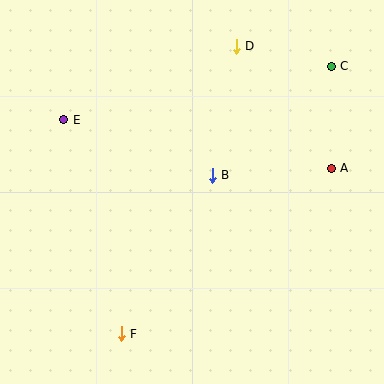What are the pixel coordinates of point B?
Point B is at (212, 175).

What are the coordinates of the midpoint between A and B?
The midpoint between A and B is at (272, 172).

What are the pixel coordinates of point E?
Point E is at (64, 120).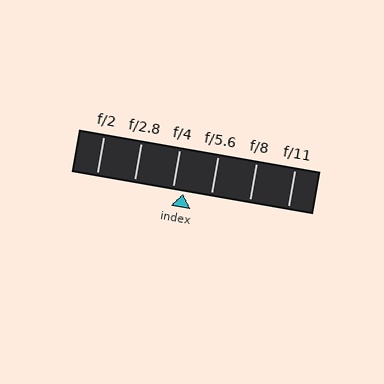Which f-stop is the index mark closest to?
The index mark is closest to f/4.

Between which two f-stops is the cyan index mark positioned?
The index mark is between f/4 and f/5.6.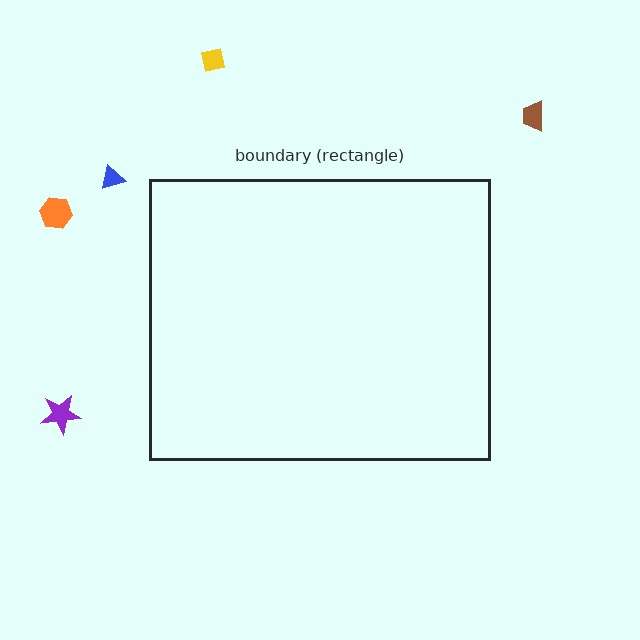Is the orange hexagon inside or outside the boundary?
Outside.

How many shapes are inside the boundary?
0 inside, 5 outside.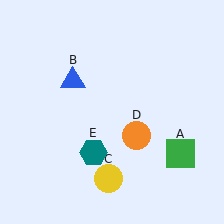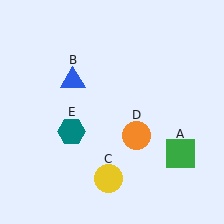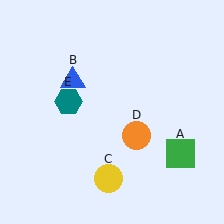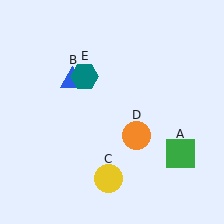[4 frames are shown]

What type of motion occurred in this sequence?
The teal hexagon (object E) rotated clockwise around the center of the scene.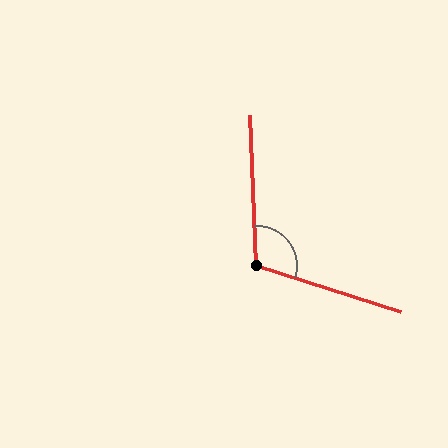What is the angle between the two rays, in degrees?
Approximately 110 degrees.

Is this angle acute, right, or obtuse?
It is obtuse.